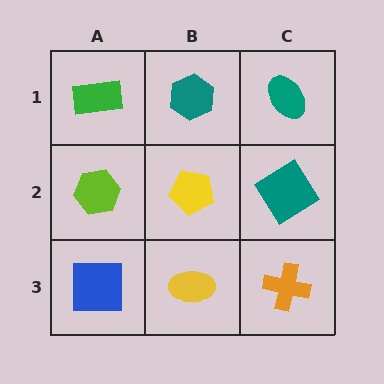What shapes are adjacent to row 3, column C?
A teal diamond (row 2, column C), a yellow ellipse (row 3, column B).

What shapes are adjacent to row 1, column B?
A yellow pentagon (row 2, column B), a green rectangle (row 1, column A), a teal ellipse (row 1, column C).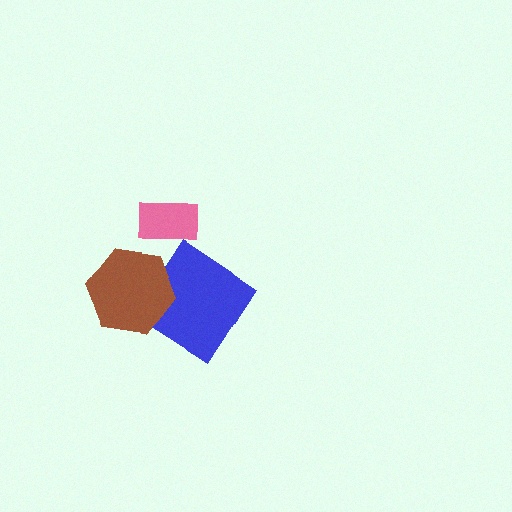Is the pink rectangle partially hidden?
No, no other shape covers it.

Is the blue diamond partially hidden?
Yes, it is partially covered by another shape.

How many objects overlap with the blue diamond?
1 object overlaps with the blue diamond.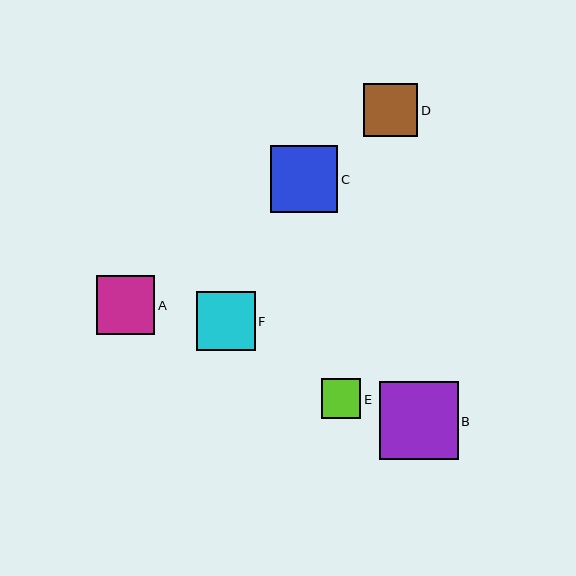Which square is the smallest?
Square E is the smallest with a size of approximately 40 pixels.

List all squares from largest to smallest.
From largest to smallest: B, C, F, A, D, E.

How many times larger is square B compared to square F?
Square B is approximately 1.3 times the size of square F.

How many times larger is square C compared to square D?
Square C is approximately 1.2 times the size of square D.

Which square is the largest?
Square B is the largest with a size of approximately 79 pixels.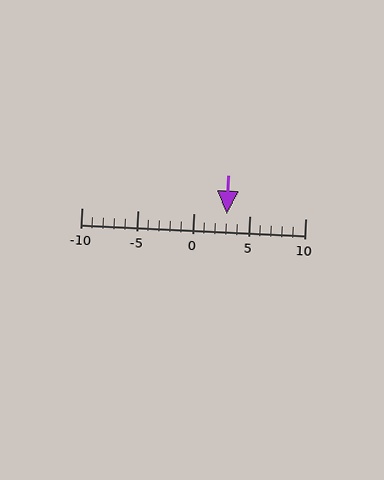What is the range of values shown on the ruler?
The ruler shows values from -10 to 10.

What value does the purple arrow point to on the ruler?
The purple arrow points to approximately 3.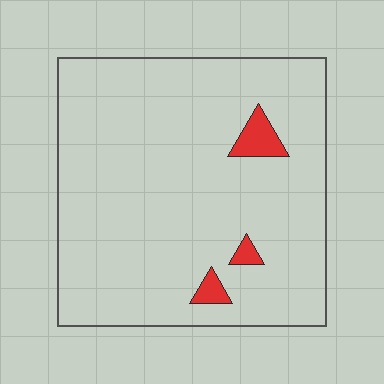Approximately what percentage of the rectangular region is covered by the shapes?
Approximately 5%.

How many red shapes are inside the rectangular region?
3.